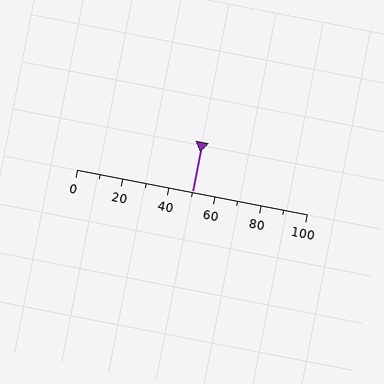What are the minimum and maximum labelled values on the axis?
The axis runs from 0 to 100.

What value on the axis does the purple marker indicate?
The marker indicates approximately 50.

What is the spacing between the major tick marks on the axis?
The major ticks are spaced 20 apart.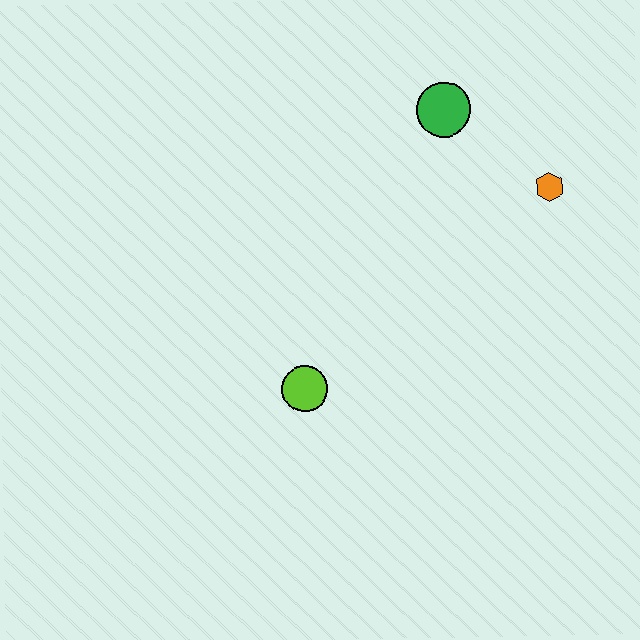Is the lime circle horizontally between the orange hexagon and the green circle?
No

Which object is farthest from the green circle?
The lime circle is farthest from the green circle.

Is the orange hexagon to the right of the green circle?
Yes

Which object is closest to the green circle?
The orange hexagon is closest to the green circle.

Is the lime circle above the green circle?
No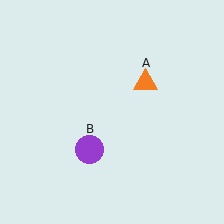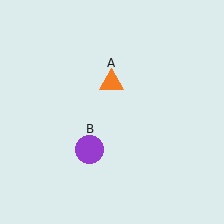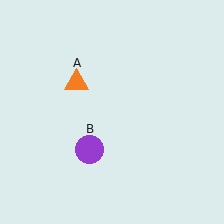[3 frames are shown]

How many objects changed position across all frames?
1 object changed position: orange triangle (object A).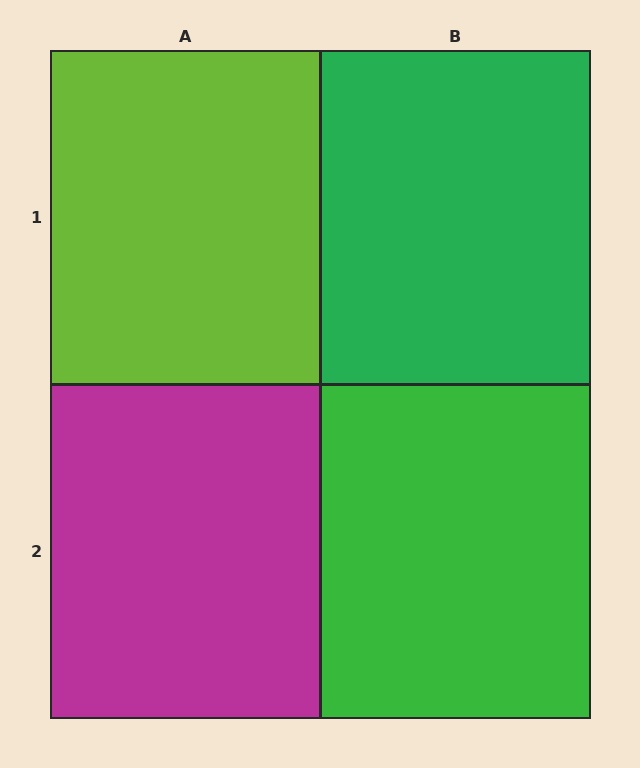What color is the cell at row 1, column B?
Green.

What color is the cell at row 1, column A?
Lime.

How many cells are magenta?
1 cell is magenta.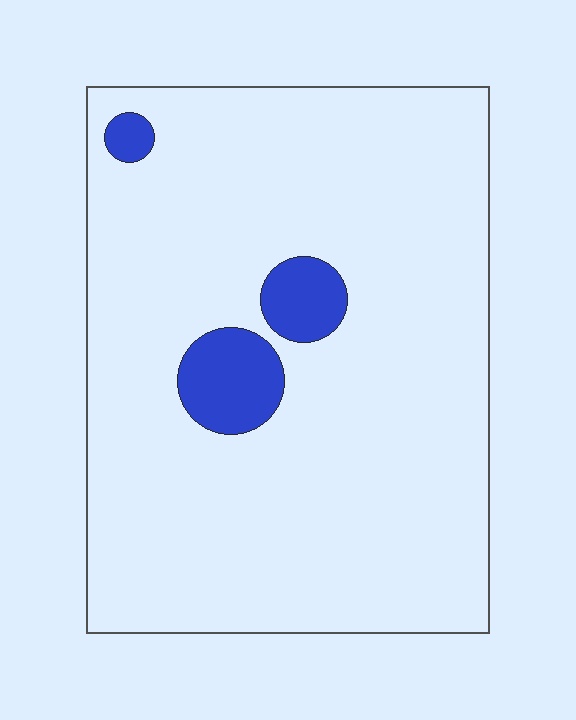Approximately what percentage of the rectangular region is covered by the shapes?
Approximately 10%.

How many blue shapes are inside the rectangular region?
3.